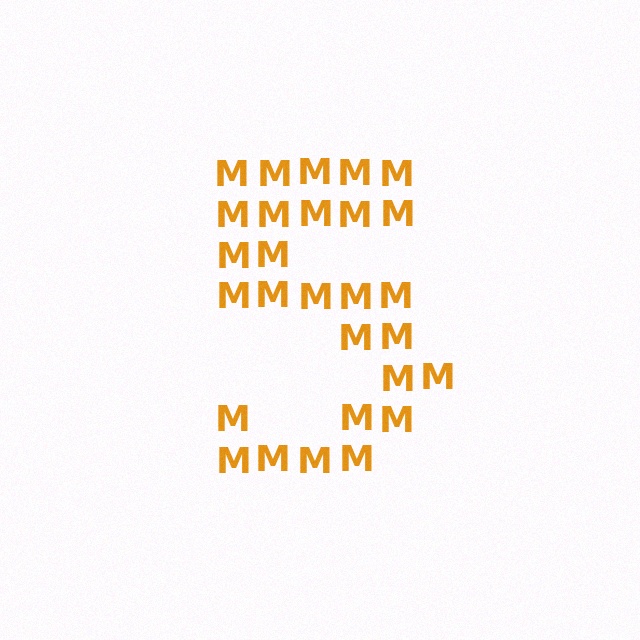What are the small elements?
The small elements are letter M's.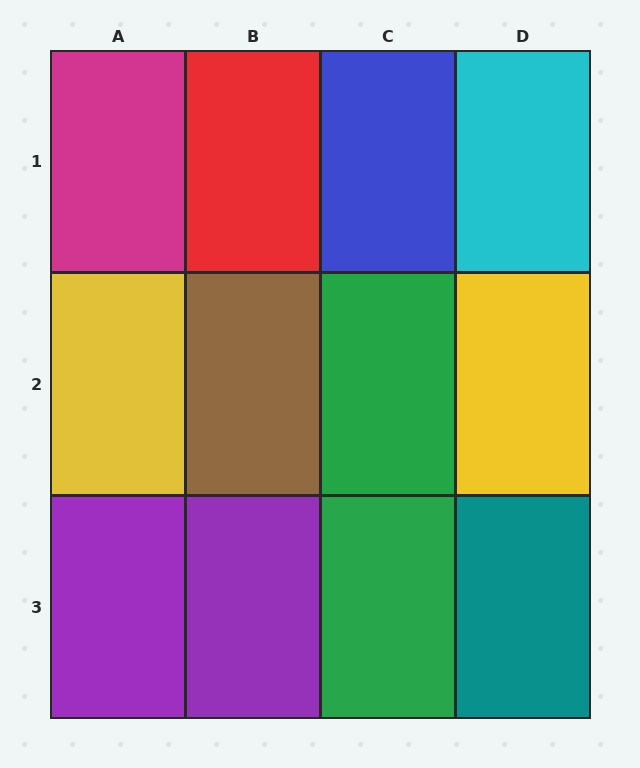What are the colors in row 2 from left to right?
Yellow, brown, green, yellow.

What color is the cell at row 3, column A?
Purple.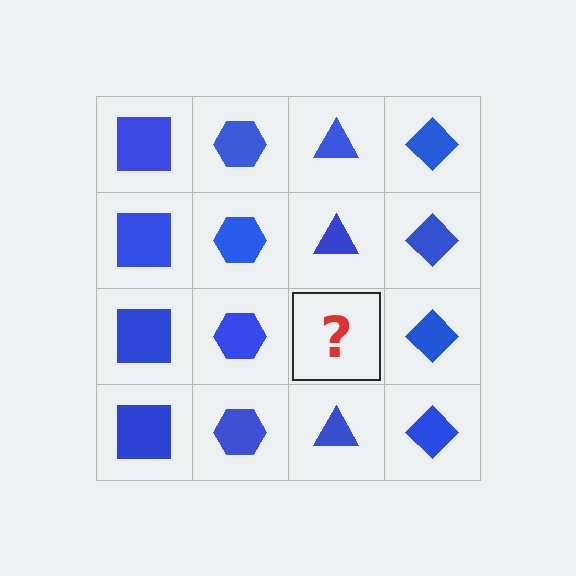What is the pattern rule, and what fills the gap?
The rule is that each column has a consistent shape. The gap should be filled with a blue triangle.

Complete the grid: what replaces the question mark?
The question mark should be replaced with a blue triangle.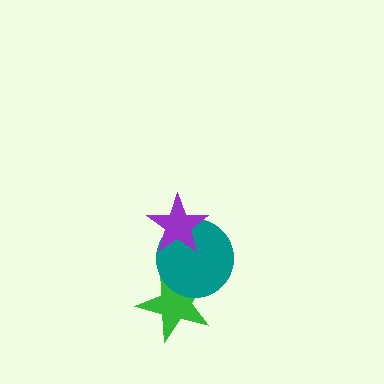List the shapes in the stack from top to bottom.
From top to bottom: the purple star, the teal circle, the green star.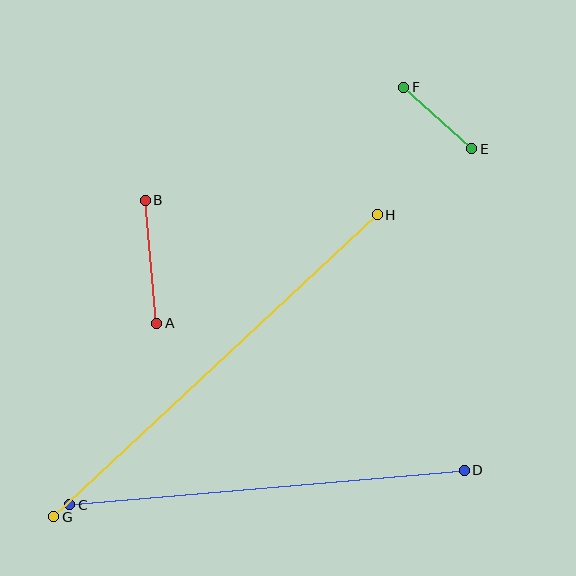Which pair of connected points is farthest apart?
Points G and H are farthest apart.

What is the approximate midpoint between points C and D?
The midpoint is at approximately (267, 488) pixels.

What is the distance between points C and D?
The distance is approximately 396 pixels.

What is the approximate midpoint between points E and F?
The midpoint is at approximately (438, 118) pixels.